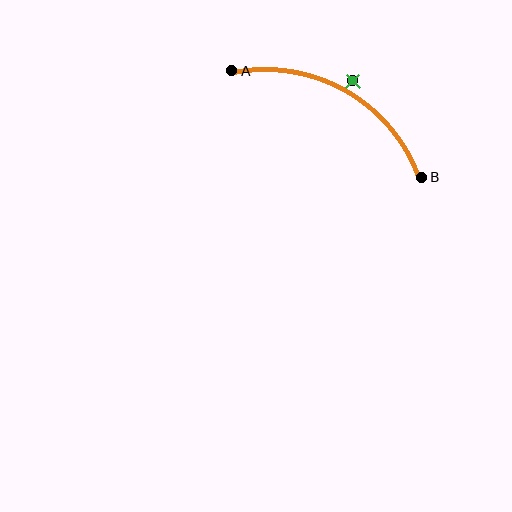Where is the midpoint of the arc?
The arc midpoint is the point on the curve farthest from the straight line joining A and B. It sits above that line.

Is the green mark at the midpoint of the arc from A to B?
No — the green mark does not lie on the arc at all. It sits slightly outside the curve.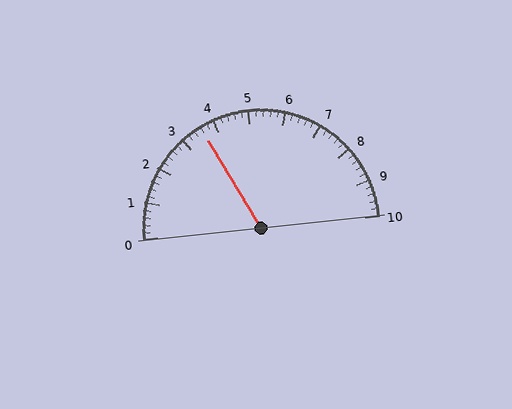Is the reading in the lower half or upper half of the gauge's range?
The reading is in the lower half of the range (0 to 10).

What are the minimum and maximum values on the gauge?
The gauge ranges from 0 to 10.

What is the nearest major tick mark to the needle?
The nearest major tick mark is 4.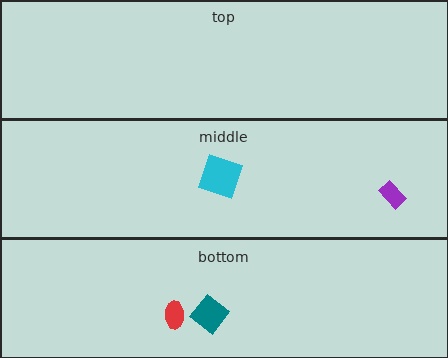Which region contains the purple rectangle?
The middle region.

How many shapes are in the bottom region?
2.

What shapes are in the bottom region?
The teal diamond, the red ellipse.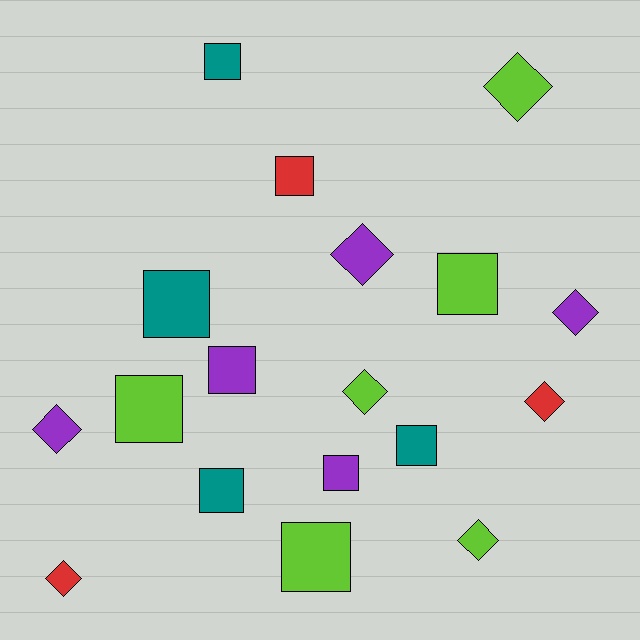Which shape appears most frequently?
Square, with 10 objects.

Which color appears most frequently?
Lime, with 6 objects.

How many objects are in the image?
There are 18 objects.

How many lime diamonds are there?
There are 3 lime diamonds.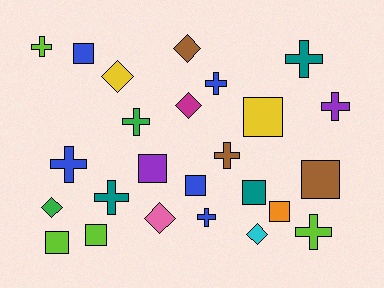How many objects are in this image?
There are 25 objects.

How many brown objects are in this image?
There are 3 brown objects.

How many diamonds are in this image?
There are 6 diamonds.